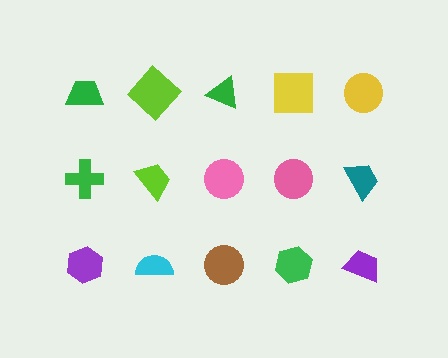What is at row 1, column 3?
A green triangle.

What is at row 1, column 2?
A lime diamond.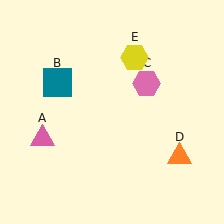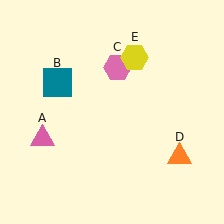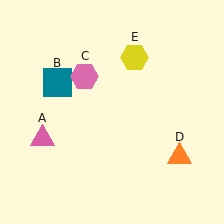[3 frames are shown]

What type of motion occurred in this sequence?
The pink hexagon (object C) rotated counterclockwise around the center of the scene.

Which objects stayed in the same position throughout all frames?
Pink triangle (object A) and teal square (object B) and orange triangle (object D) and yellow hexagon (object E) remained stationary.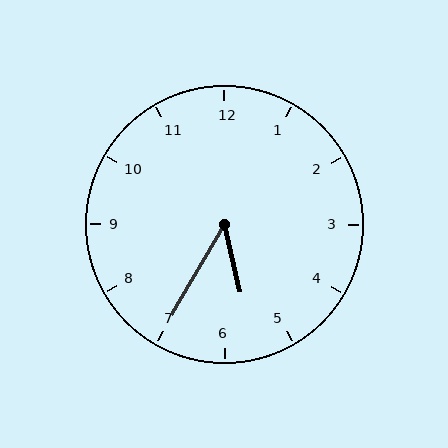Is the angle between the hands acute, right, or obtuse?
It is acute.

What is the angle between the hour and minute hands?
Approximately 42 degrees.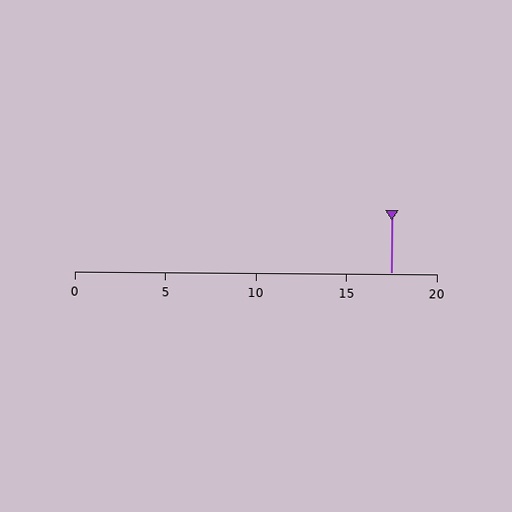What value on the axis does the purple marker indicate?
The marker indicates approximately 17.5.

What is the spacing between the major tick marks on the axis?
The major ticks are spaced 5 apart.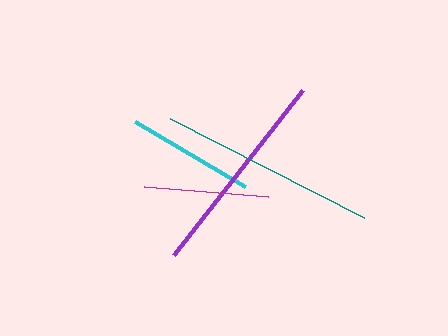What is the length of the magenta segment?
The magenta segment is approximately 125 pixels long.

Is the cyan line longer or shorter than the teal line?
The teal line is longer than the cyan line.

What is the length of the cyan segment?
The cyan segment is approximately 128 pixels long.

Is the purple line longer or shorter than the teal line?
The teal line is longer than the purple line.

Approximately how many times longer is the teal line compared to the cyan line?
The teal line is approximately 1.7 times the length of the cyan line.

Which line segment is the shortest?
The magenta line is the shortest at approximately 125 pixels.